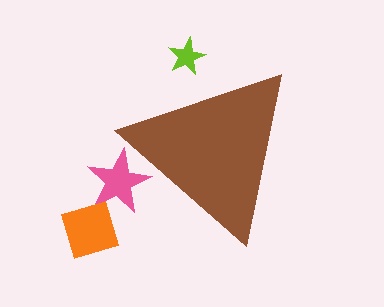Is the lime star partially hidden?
Yes, the lime star is partially hidden behind the brown triangle.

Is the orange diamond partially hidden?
No, the orange diamond is fully visible.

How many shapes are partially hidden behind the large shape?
2 shapes are partially hidden.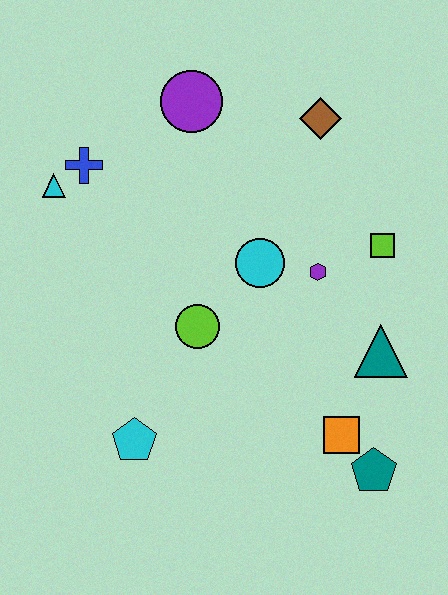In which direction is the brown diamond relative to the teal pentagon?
The brown diamond is above the teal pentagon.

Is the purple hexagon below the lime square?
Yes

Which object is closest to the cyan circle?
The purple hexagon is closest to the cyan circle.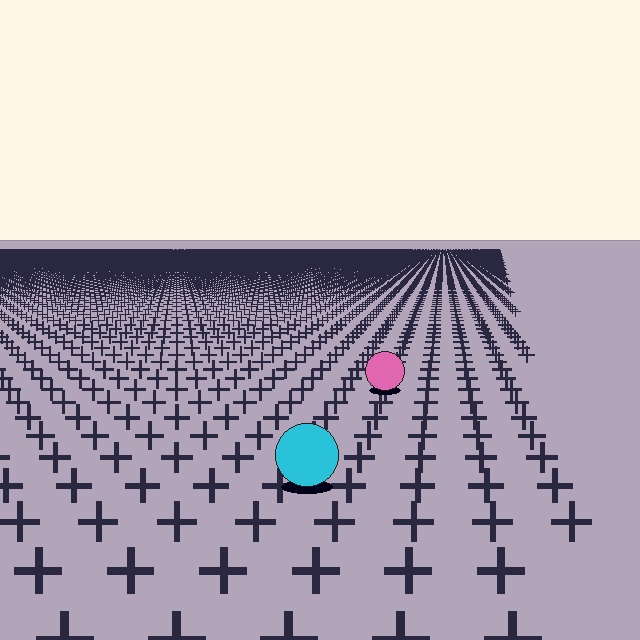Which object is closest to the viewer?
The cyan circle is closest. The texture marks near it are larger and more spread out.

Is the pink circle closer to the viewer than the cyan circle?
No. The cyan circle is closer — you can tell from the texture gradient: the ground texture is coarser near it.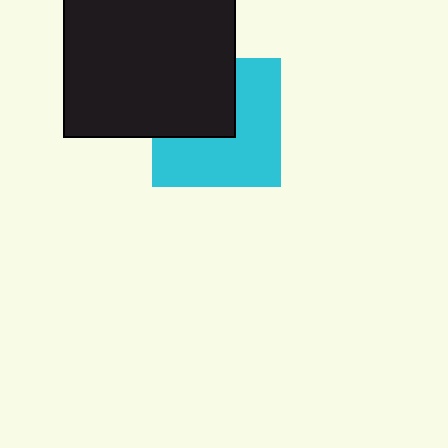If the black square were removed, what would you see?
You would see the complete cyan square.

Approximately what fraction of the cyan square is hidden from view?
Roughly 40% of the cyan square is hidden behind the black square.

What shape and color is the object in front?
The object in front is a black square.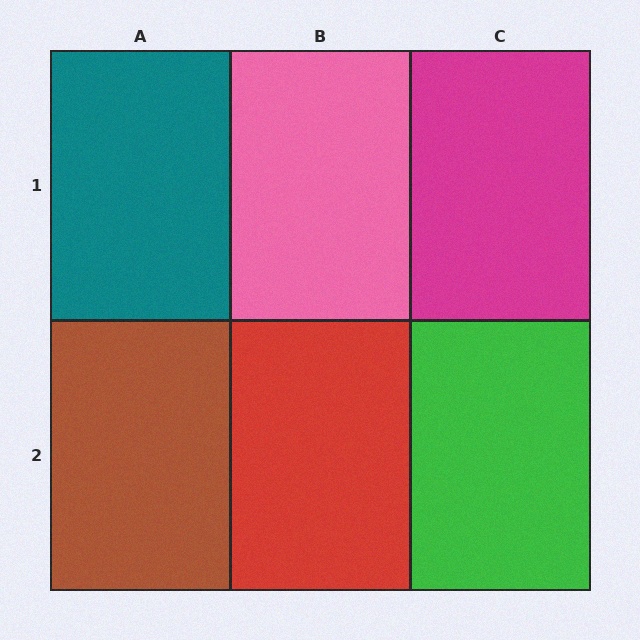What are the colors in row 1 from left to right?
Teal, pink, magenta.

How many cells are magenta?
1 cell is magenta.